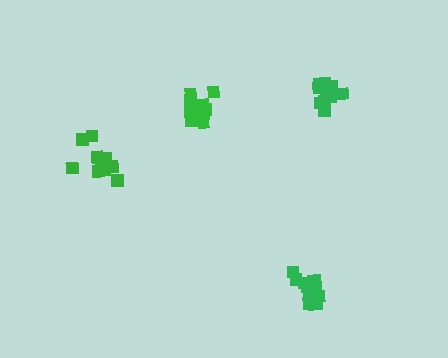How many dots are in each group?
Group 1: 13 dots, Group 2: 12 dots, Group 3: 10 dots, Group 4: 14 dots (49 total).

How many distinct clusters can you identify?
There are 4 distinct clusters.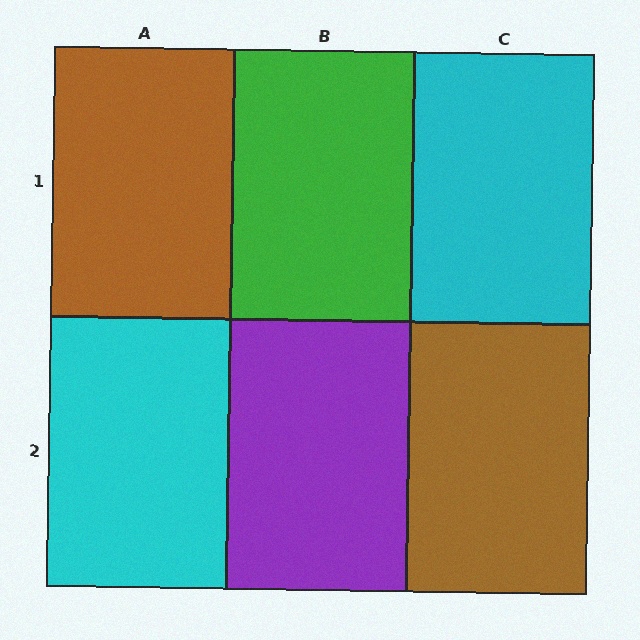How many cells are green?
1 cell is green.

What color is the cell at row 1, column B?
Green.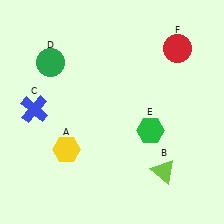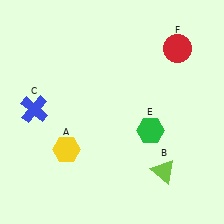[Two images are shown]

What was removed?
The green circle (D) was removed in Image 2.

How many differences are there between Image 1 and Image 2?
There is 1 difference between the two images.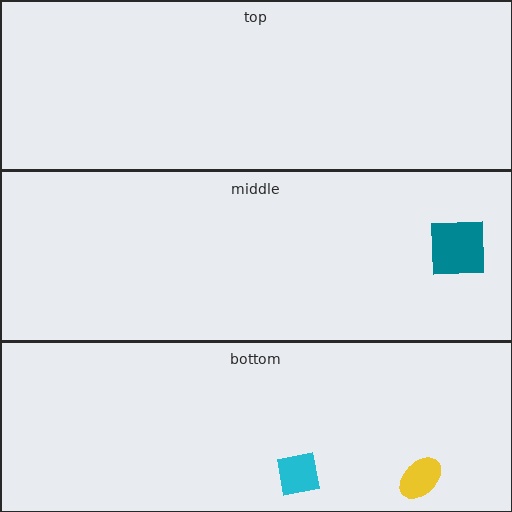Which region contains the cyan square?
The bottom region.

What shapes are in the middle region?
The teal square.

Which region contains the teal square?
The middle region.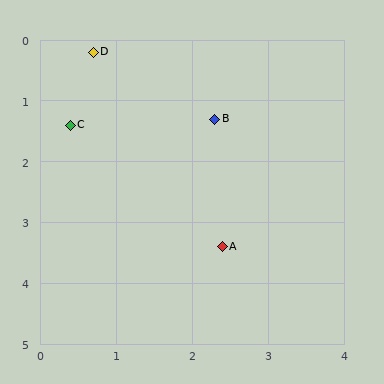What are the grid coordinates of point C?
Point C is at approximately (0.4, 1.4).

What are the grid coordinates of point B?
Point B is at approximately (2.3, 1.3).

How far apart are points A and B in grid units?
Points A and B are about 2.1 grid units apart.